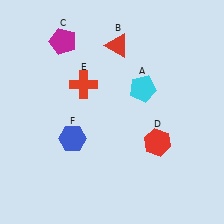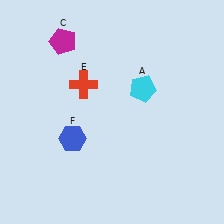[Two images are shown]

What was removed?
The red hexagon (D), the red triangle (B) were removed in Image 2.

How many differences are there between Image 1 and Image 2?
There are 2 differences between the two images.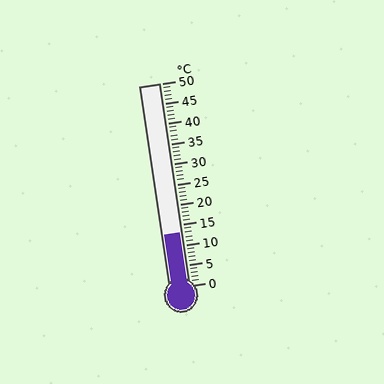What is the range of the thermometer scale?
The thermometer scale ranges from 0°C to 50°C.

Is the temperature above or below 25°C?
The temperature is below 25°C.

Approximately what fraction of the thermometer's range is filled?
The thermometer is filled to approximately 25% of its range.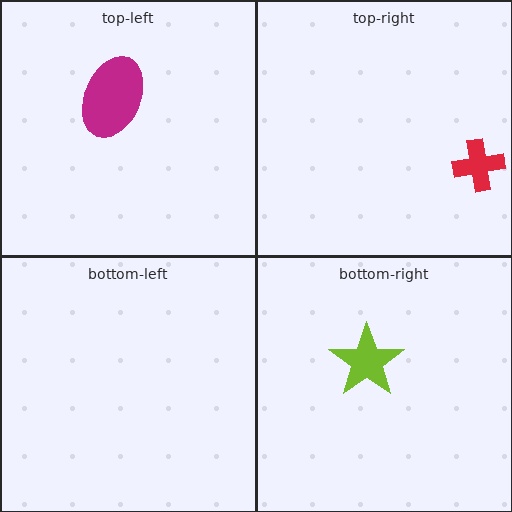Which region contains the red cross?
The top-right region.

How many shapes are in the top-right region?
1.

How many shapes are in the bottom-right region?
1.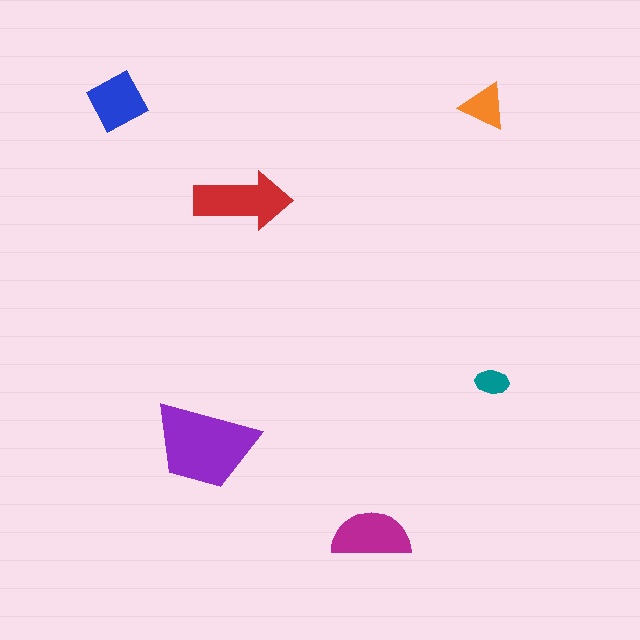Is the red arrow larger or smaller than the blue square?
Larger.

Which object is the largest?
The purple trapezoid.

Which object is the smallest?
The teal ellipse.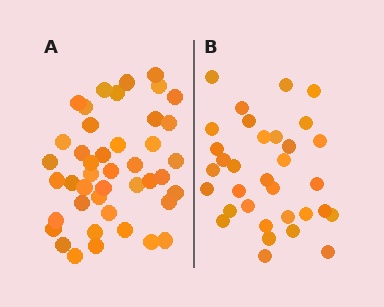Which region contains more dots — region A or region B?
Region A (the left region) has more dots.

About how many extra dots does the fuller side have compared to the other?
Region A has roughly 10 or so more dots than region B.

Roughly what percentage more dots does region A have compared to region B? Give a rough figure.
About 30% more.